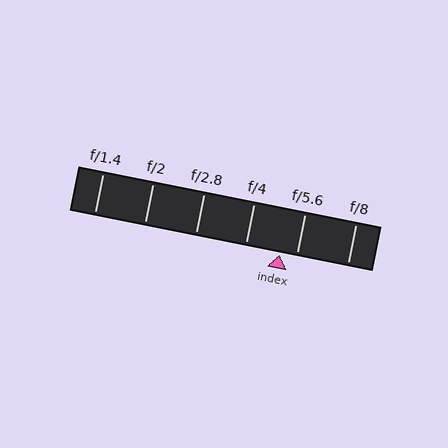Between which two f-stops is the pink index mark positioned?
The index mark is between f/4 and f/5.6.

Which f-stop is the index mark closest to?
The index mark is closest to f/5.6.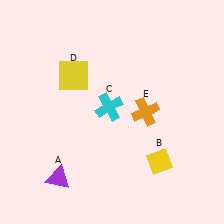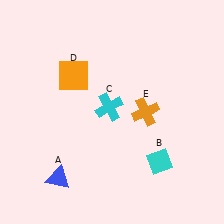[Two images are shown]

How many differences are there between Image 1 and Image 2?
There are 3 differences between the two images.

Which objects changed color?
A changed from purple to blue. B changed from yellow to cyan. D changed from yellow to orange.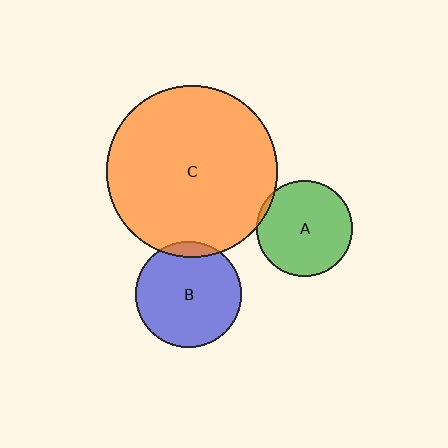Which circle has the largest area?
Circle C (orange).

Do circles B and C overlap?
Yes.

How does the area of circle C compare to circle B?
Approximately 2.6 times.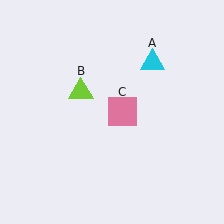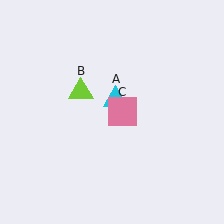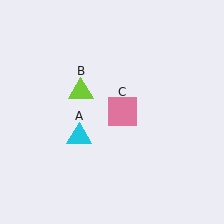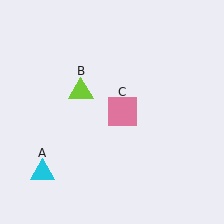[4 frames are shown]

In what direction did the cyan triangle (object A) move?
The cyan triangle (object A) moved down and to the left.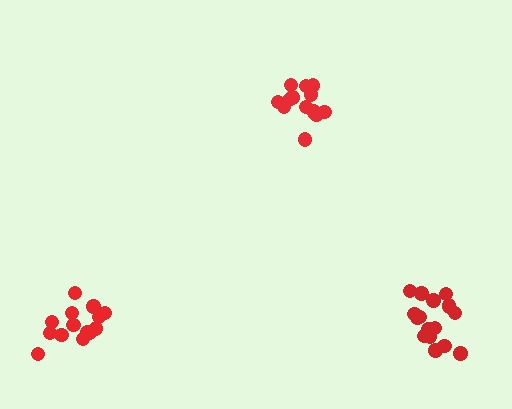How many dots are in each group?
Group 1: 17 dots, Group 2: 14 dots, Group 3: 15 dots (46 total).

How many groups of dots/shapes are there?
There are 3 groups.